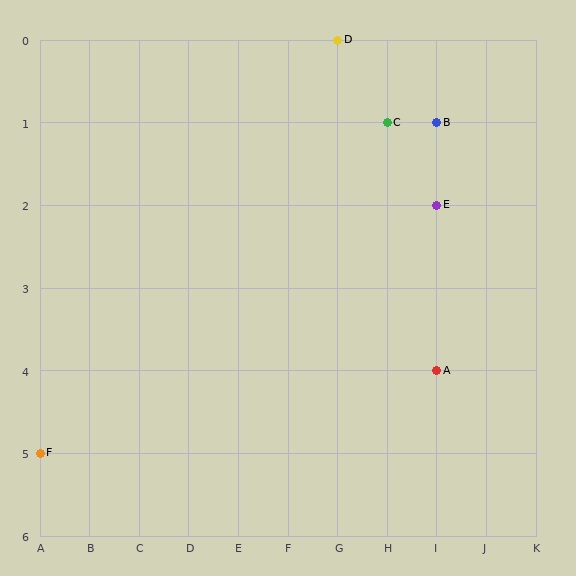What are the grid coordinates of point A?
Point A is at grid coordinates (I, 4).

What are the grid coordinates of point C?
Point C is at grid coordinates (H, 1).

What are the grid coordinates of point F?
Point F is at grid coordinates (A, 5).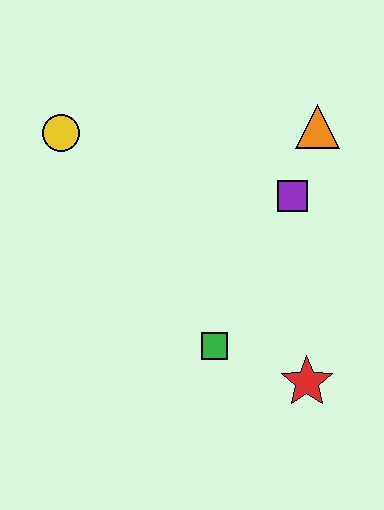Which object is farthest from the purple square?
The yellow circle is farthest from the purple square.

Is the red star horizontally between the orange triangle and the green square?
Yes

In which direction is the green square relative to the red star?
The green square is to the left of the red star.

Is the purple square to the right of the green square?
Yes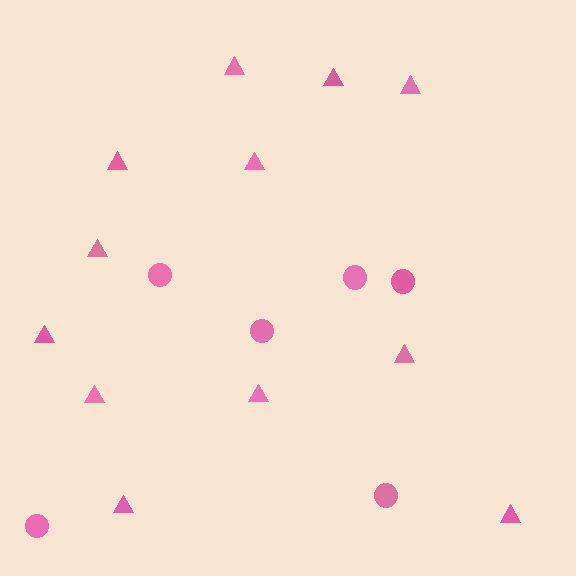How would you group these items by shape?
There are 2 groups: one group of circles (6) and one group of triangles (12).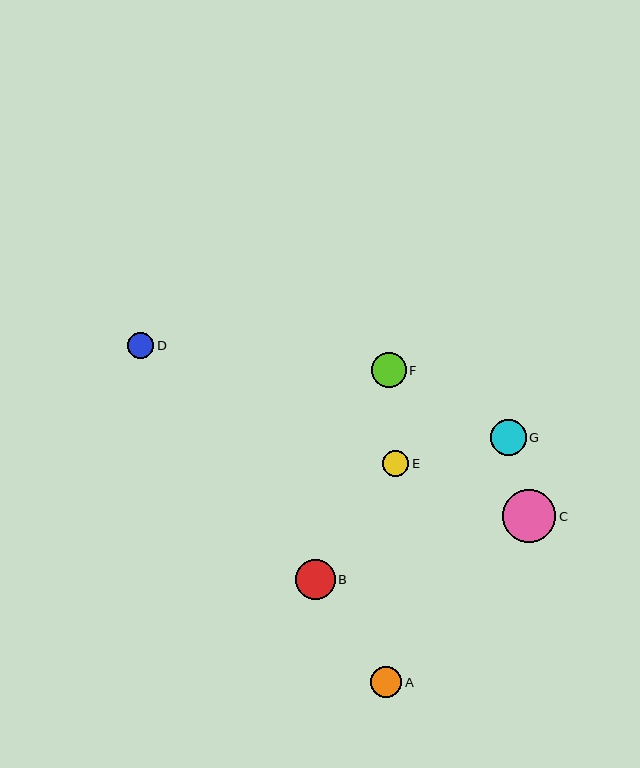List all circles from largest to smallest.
From largest to smallest: C, B, G, F, A, E, D.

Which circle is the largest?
Circle C is the largest with a size of approximately 53 pixels.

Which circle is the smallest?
Circle D is the smallest with a size of approximately 26 pixels.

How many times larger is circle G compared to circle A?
Circle G is approximately 1.1 times the size of circle A.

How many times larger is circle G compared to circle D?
Circle G is approximately 1.4 times the size of circle D.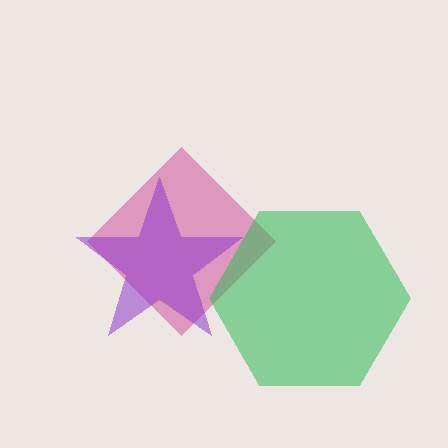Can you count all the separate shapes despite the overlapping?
Yes, there are 3 separate shapes.